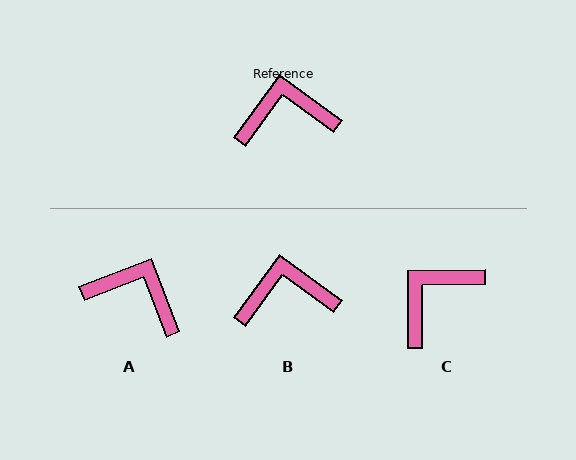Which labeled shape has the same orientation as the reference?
B.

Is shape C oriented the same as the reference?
No, it is off by about 37 degrees.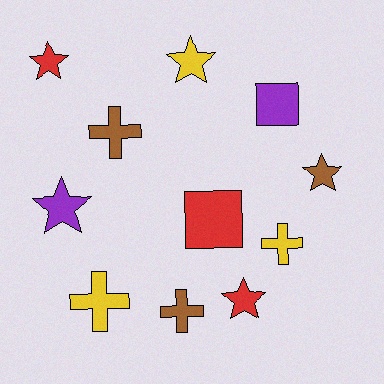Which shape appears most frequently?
Star, with 5 objects.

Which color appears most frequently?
Brown, with 3 objects.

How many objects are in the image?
There are 11 objects.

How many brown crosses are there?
There are 2 brown crosses.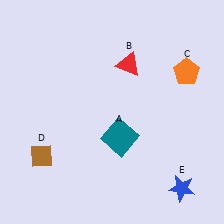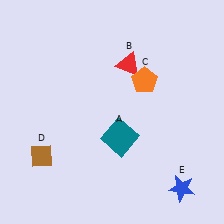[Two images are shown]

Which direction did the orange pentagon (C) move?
The orange pentagon (C) moved left.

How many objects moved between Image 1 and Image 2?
1 object moved between the two images.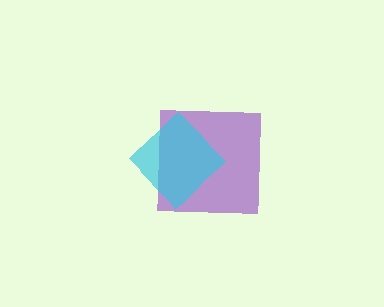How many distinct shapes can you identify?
There are 2 distinct shapes: a purple square, a cyan diamond.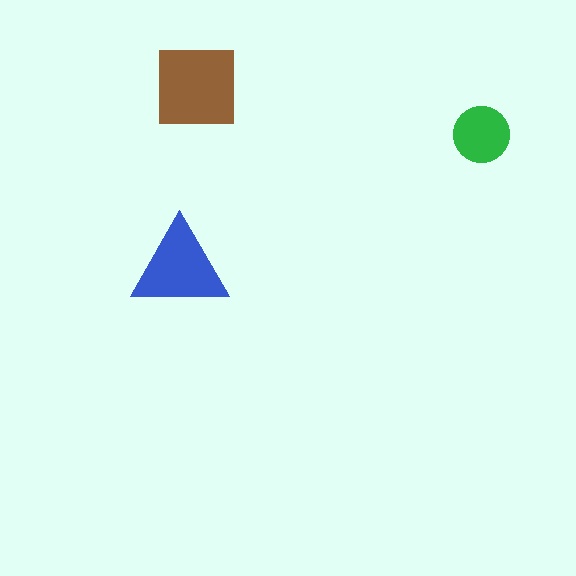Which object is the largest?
The brown square.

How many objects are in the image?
There are 3 objects in the image.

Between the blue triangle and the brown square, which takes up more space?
The brown square.